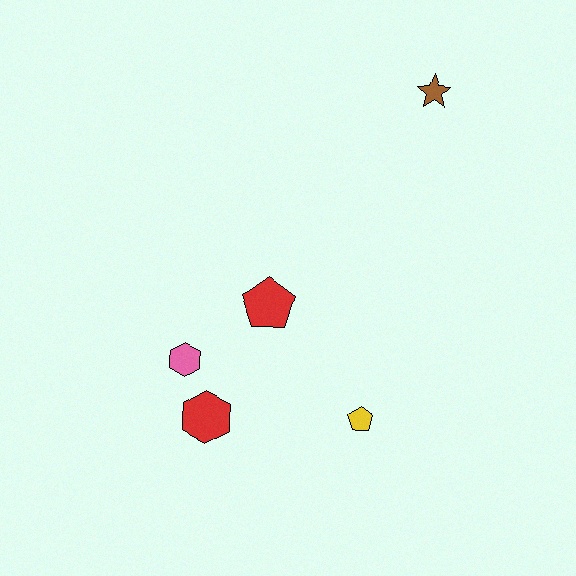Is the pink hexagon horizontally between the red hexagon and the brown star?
No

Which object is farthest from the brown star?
The red hexagon is farthest from the brown star.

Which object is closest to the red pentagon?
The pink hexagon is closest to the red pentagon.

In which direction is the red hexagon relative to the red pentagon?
The red hexagon is below the red pentagon.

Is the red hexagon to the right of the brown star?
No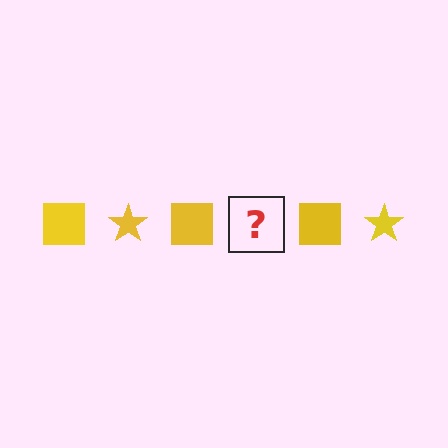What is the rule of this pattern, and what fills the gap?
The rule is that the pattern cycles through square, star shapes in yellow. The gap should be filled with a yellow star.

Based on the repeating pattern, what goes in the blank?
The blank should be a yellow star.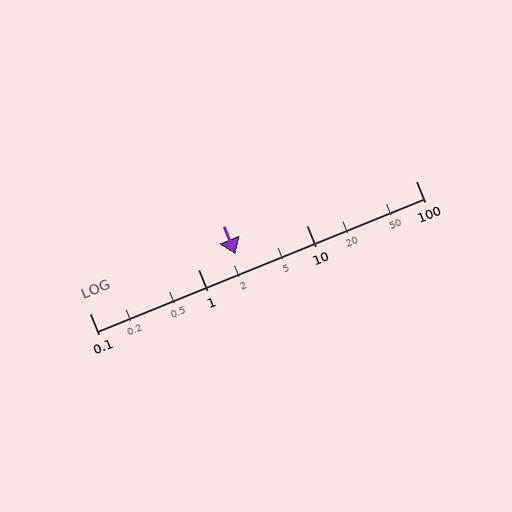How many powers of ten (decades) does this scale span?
The scale spans 3 decades, from 0.1 to 100.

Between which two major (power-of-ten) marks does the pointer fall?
The pointer is between 1 and 10.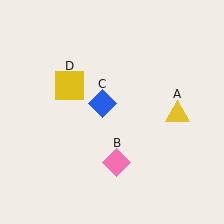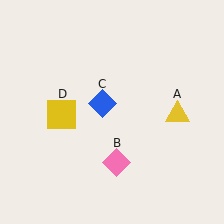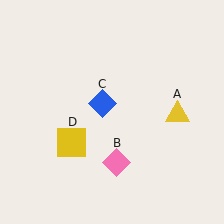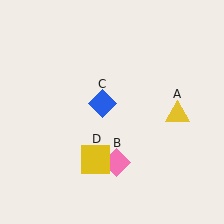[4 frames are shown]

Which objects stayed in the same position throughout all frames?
Yellow triangle (object A) and pink diamond (object B) and blue diamond (object C) remained stationary.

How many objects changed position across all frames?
1 object changed position: yellow square (object D).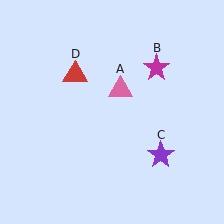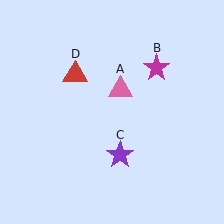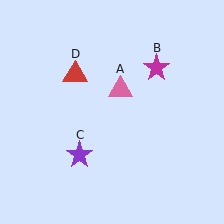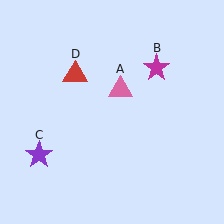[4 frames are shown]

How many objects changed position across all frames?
1 object changed position: purple star (object C).